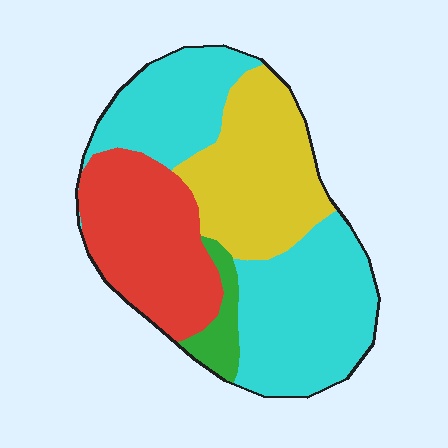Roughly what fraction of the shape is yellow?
Yellow takes up about one quarter (1/4) of the shape.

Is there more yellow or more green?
Yellow.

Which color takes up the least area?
Green, at roughly 5%.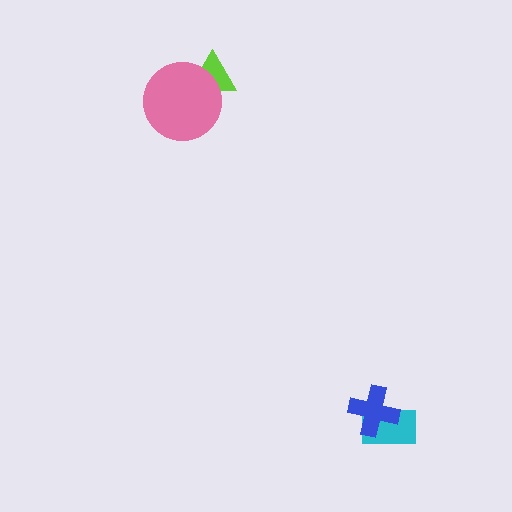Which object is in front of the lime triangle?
The pink circle is in front of the lime triangle.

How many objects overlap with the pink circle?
1 object overlaps with the pink circle.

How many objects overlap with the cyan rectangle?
1 object overlaps with the cyan rectangle.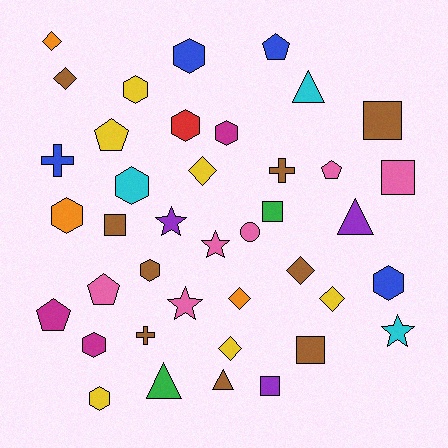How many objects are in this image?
There are 40 objects.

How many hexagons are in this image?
There are 10 hexagons.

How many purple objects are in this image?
There are 3 purple objects.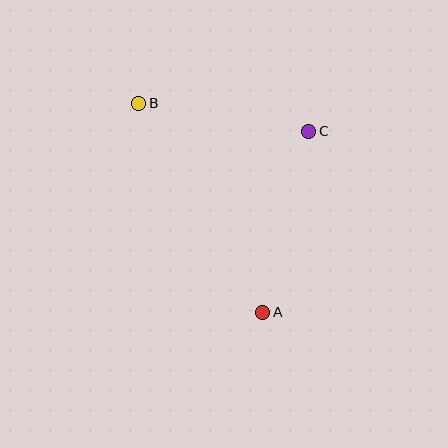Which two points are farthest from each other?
Points A and B are farthest from each other.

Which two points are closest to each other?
Points B and C are closest to each other.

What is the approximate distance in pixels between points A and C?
The distance between A and C is approximately 187 pixels.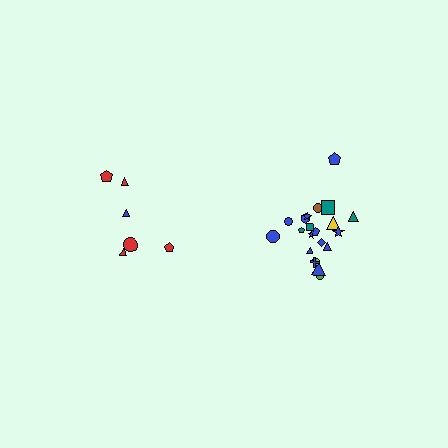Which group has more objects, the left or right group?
The right group.